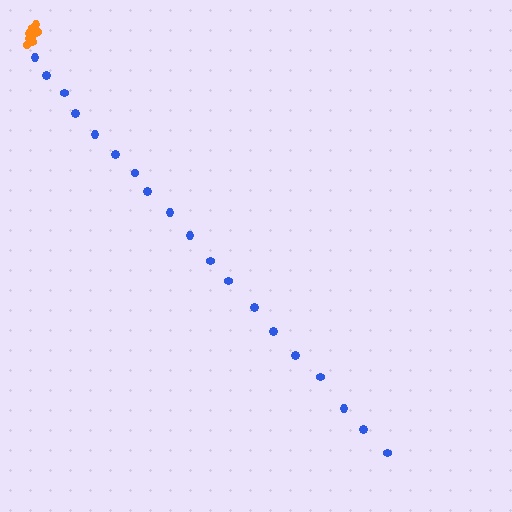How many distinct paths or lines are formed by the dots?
There are 2 distinct paths.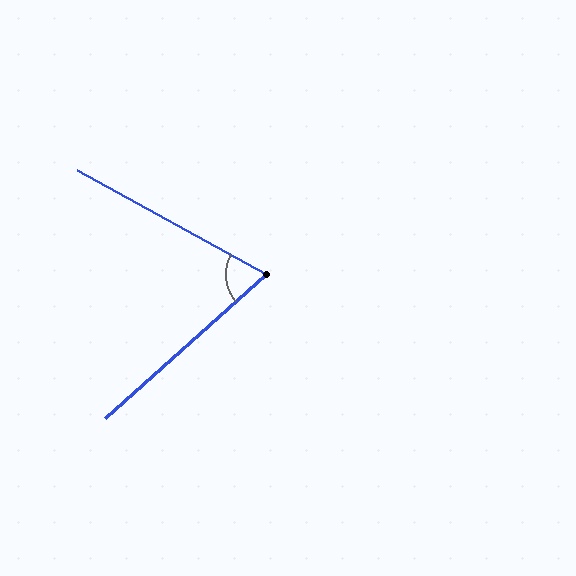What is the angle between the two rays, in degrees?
Approximately 70 degrees.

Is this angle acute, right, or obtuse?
It is acute.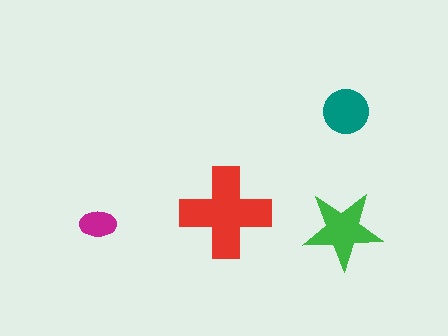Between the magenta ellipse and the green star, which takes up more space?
The green star.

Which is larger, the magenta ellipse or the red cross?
The red cross.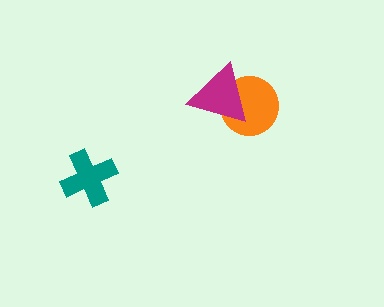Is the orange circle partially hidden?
Yes, it is partially covered by another shape.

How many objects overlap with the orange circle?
1 object overlaps with the orange circle.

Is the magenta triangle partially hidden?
No, no other shape covers it.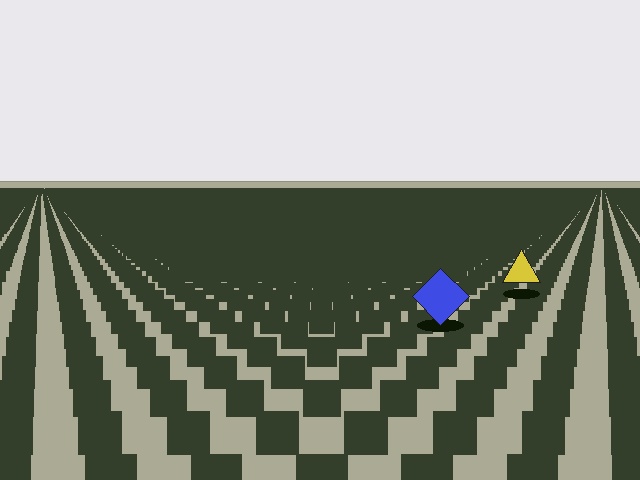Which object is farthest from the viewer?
The yellow triangle is farthest from the viewer. It appears smaller and the ground texture around it is denser.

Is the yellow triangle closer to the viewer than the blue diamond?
No. The blue diamond is closer — you can tell from the texture gradient: the ground texture is coarser near it.